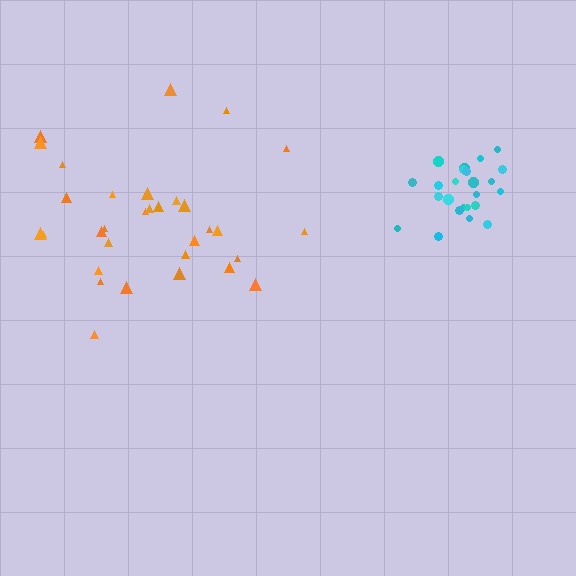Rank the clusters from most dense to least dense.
cyan, orange.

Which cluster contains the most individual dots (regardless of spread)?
Orange (32).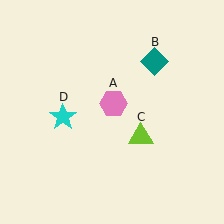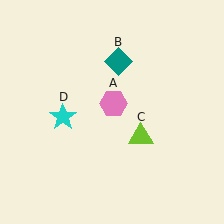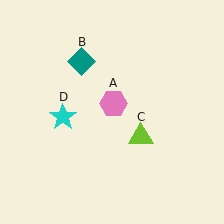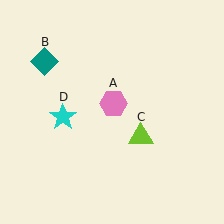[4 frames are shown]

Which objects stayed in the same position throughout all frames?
Pink hexagon (object A) and lime triangle (object C) and cyan star (object D) remained stationary.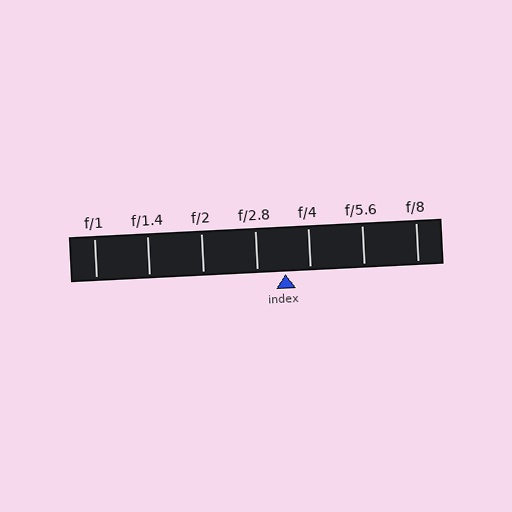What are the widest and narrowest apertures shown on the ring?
The widest aperture shown is f/1 and the narrowest is f/8.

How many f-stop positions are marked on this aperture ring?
There are 7 f-stop positions marked.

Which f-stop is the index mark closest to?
The index mark is closest to f/4.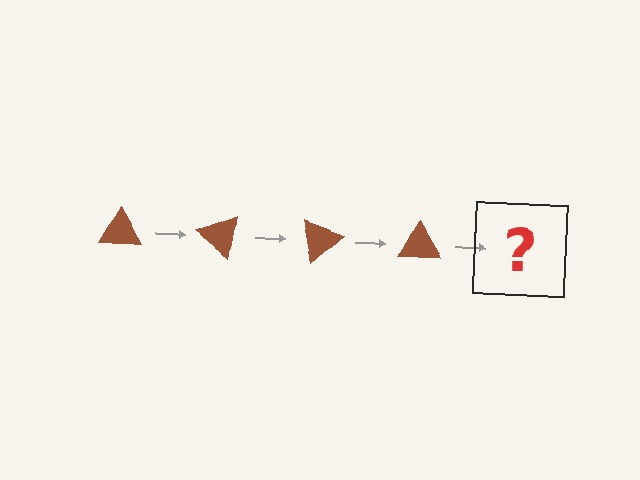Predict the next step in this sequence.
The next step is a brown triangle rotated 160 degrees.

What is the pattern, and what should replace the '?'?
The pattern is that the triangle rotates 40 degrees each step. The '?' should be a brown triangle rotated 160 degrees.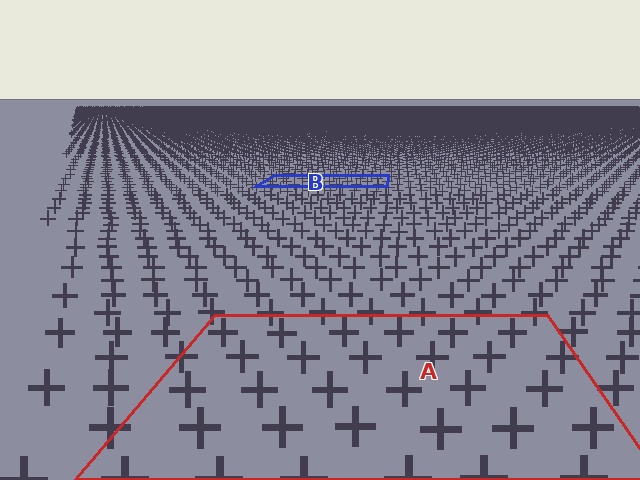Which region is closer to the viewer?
Region A is closer. The texture elements there are larger and more spread out.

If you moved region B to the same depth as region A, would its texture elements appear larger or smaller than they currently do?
They would appear larger. At a closer depth, the same texture elements are projected at a bigger on-screen size.